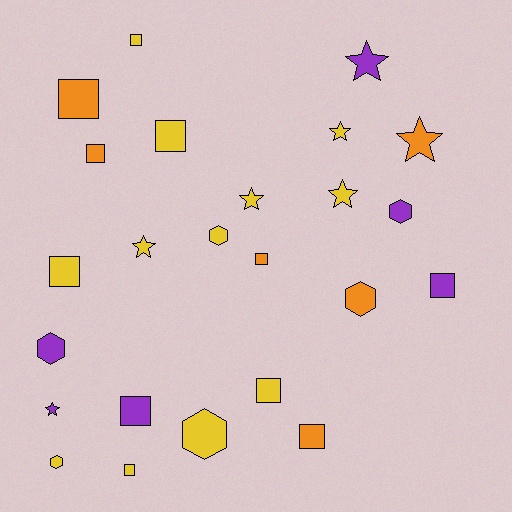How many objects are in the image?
There are 24 objects.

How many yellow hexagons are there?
There are 3 yellow hexagons.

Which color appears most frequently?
Yellow, with 12 objects.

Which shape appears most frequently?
Square, with 11 objects.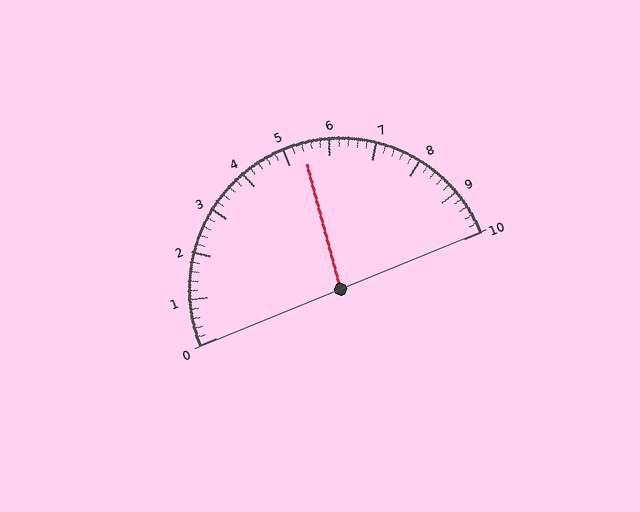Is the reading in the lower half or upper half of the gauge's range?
The reading is in the upper half of the range (0 to 10).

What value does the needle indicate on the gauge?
The needle indicates approximately 5.4.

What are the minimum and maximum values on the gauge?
The gauge ranges from 0 to 10.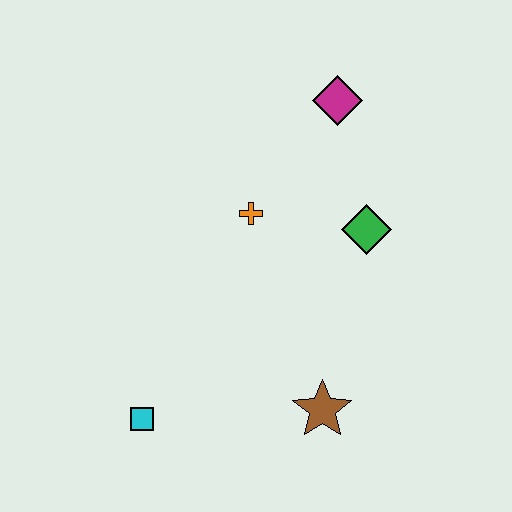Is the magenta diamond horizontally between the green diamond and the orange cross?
Yes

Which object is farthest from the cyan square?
The magenta diamond is farthest from the cyan square.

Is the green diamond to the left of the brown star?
No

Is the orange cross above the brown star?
Yes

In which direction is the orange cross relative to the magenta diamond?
The orange cross is below the magenta diamond.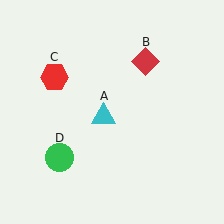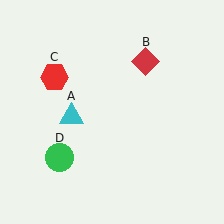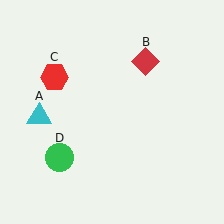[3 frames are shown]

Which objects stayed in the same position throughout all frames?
Red diamond (object B) and red hexagon (object C) and green circle (object D) remained stationary.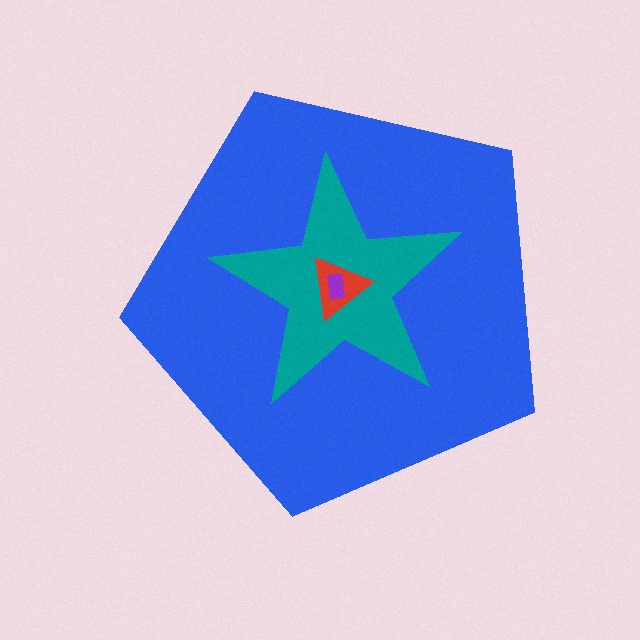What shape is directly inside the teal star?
The red triangle.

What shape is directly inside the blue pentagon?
The teal star.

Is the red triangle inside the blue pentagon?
Yes.